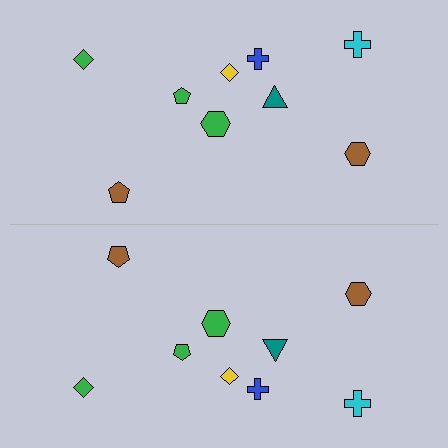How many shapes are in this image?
There are 18 shapes in this image.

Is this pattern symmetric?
Yes, this pattern has bilateral (reflection) symmetry.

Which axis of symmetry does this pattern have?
The pattern has a horizontal axis of symmetry running through the center of the image.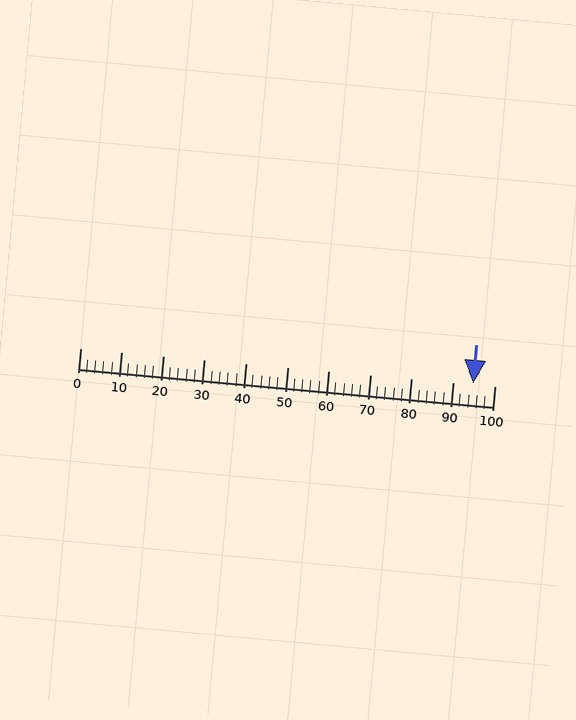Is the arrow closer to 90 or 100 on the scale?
The arrow is closer to 90.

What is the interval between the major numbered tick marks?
The major tick marks are spaced 10 units apart.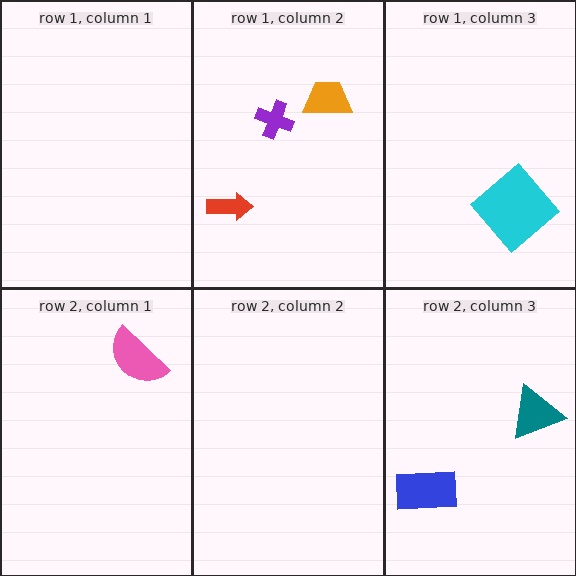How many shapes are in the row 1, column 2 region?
3.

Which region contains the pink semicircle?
The row 2, column 1 region.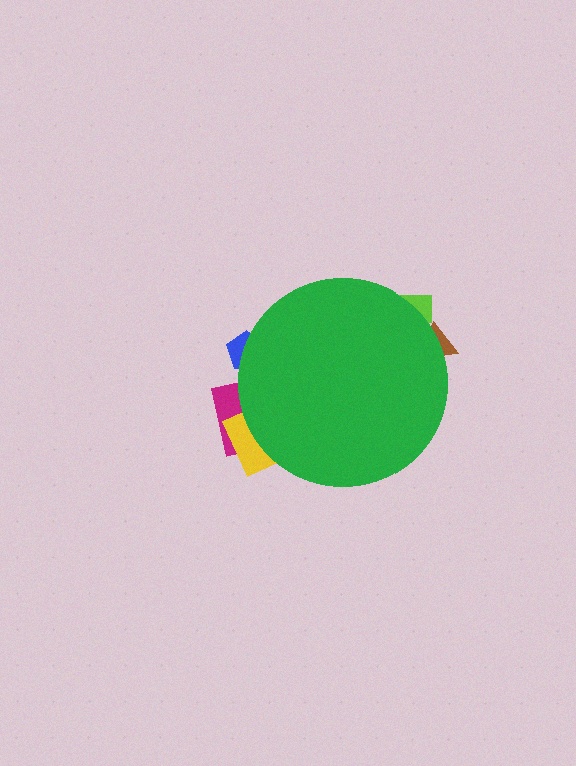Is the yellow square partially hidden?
Yes, the yellow square is partially hidden behind the green circle.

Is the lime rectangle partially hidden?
Yes, the lime rectangle is partially hidden behind the green circle.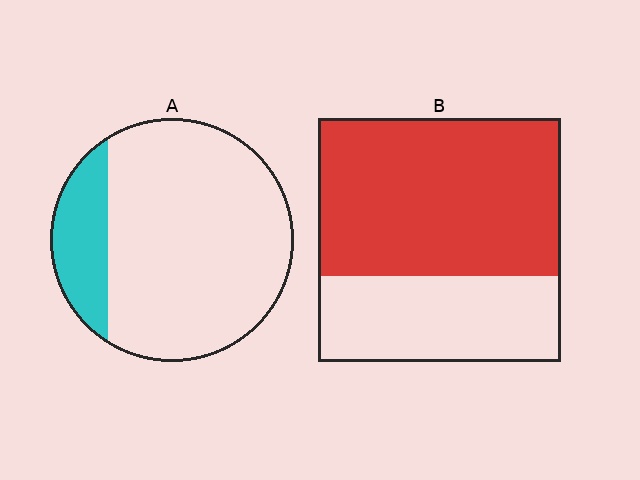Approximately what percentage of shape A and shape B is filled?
A is approximately 20% and B is approximately 65%.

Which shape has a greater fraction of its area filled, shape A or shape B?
Shape B.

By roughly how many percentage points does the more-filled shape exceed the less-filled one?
By roughly 45 percentage points (B over A).